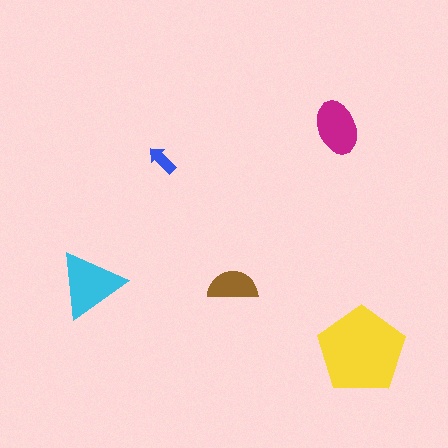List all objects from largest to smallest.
The yellow pentagon, the cyan triangle, the magenta ellipse, the brown semicircle, the blue arrow.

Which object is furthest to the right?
The yellow pentagon is rightmost.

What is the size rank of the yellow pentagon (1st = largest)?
1st.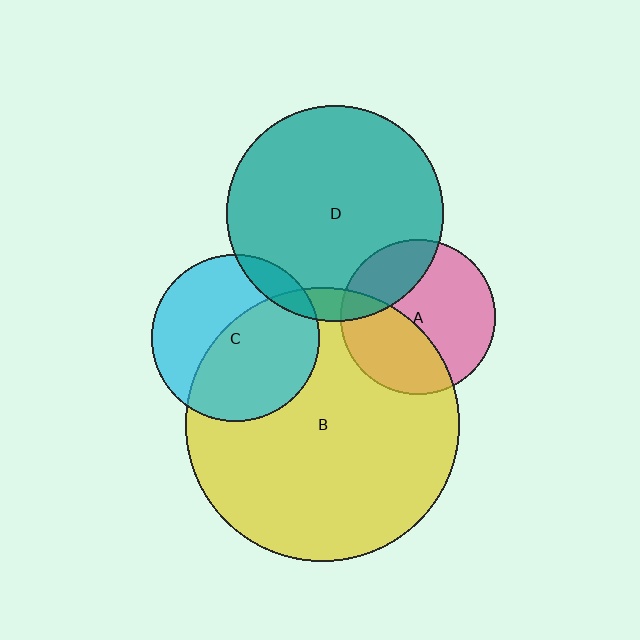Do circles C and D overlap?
Yes.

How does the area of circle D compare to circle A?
Approximately 2.0 times.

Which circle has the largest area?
Circle B (yellow).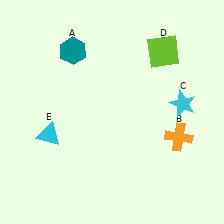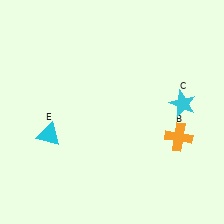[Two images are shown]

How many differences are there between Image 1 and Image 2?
There are 2 differences between the two images.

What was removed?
The teal hexagon (A), the lime square (D) were removed in Image 2.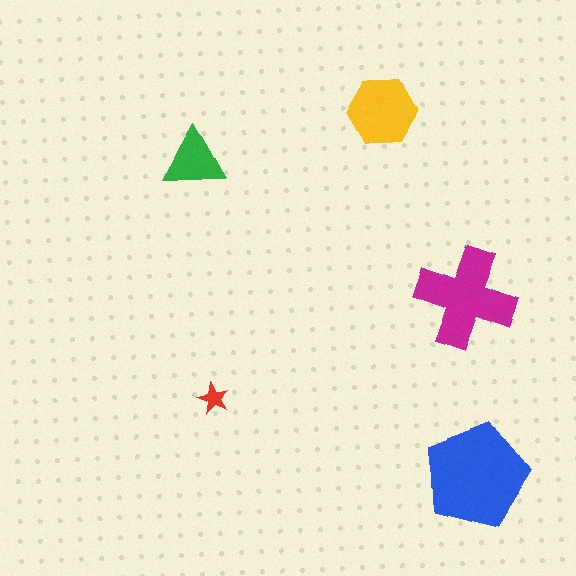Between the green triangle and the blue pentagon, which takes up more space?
The blue pentagon.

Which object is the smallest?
The red star.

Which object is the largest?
The blue pentagon.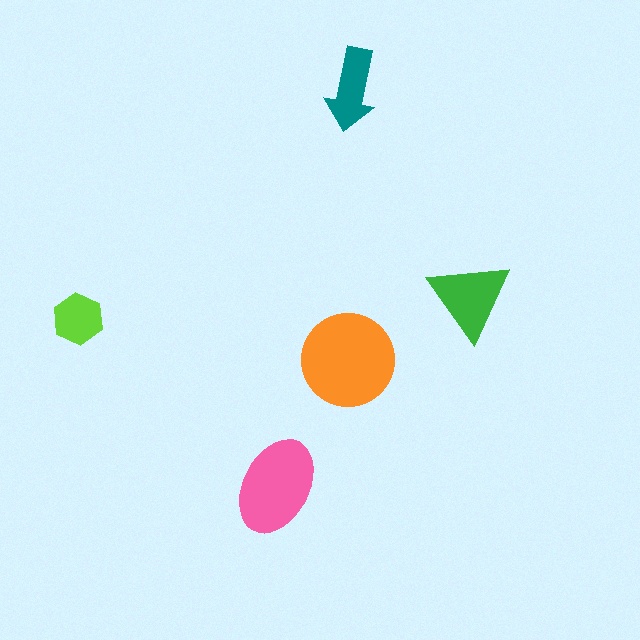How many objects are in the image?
There are 5 objects in the image.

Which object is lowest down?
The pink ellipse is bottommost.